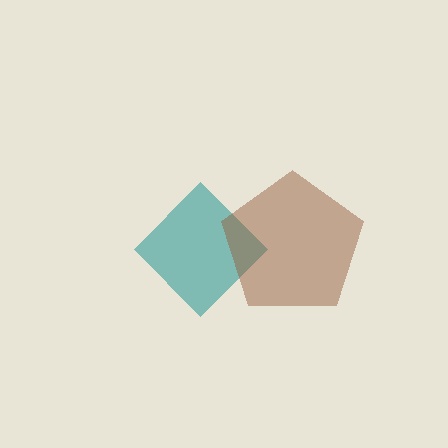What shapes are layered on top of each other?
The layered shapes are: a teal diamond, a brown pentagon.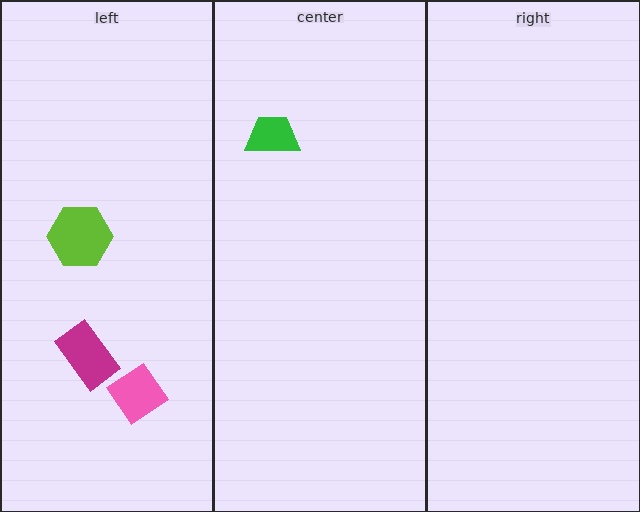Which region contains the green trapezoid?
The center region.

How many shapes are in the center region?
1.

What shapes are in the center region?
The green trapezoid.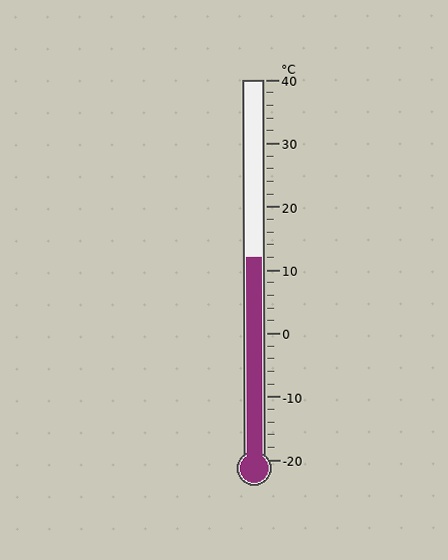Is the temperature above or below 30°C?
The temperature is below 30°C.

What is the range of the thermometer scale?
The thermometer scale ranges from -20°C to 40°C.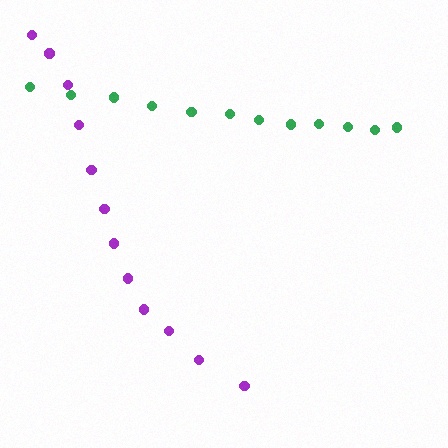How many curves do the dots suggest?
There are 2 distinct paths.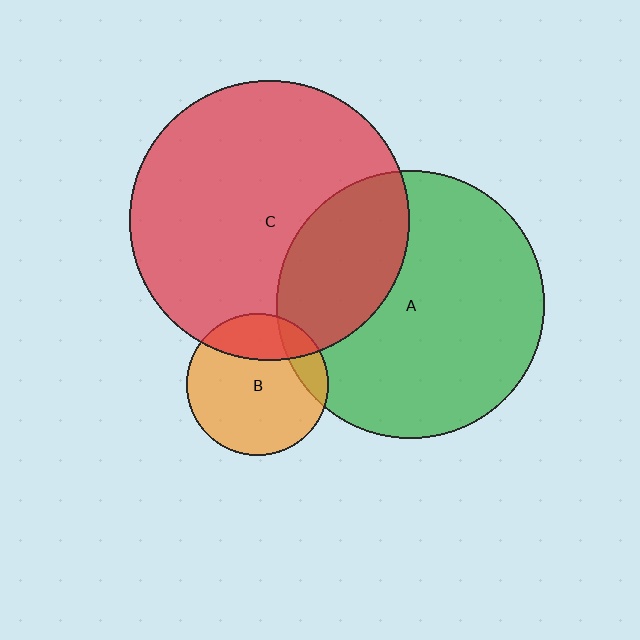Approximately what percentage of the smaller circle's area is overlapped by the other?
Approximately 30%.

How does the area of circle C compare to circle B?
Approximately 3.9 times.